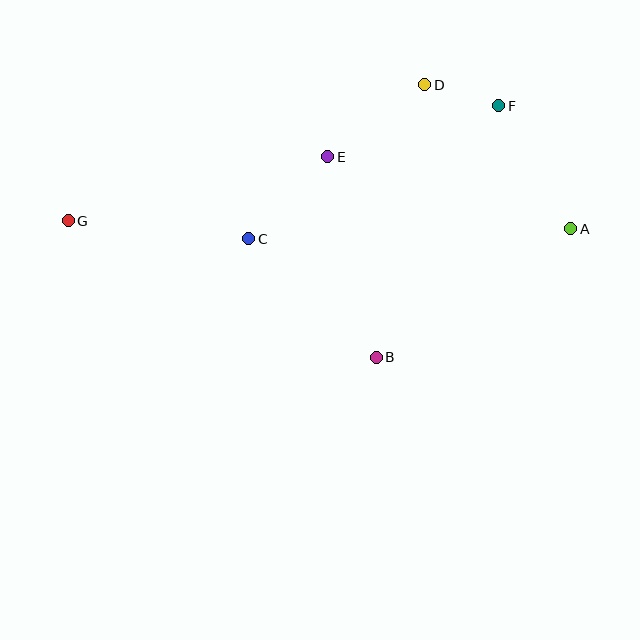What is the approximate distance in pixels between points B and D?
The distance between B and D is approximately 277 pixels.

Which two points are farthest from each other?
Points A and G are farthest from each other.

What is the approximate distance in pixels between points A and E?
The distance between A and E is approximately 254 pixels.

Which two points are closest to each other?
Points D and F are closest to each other.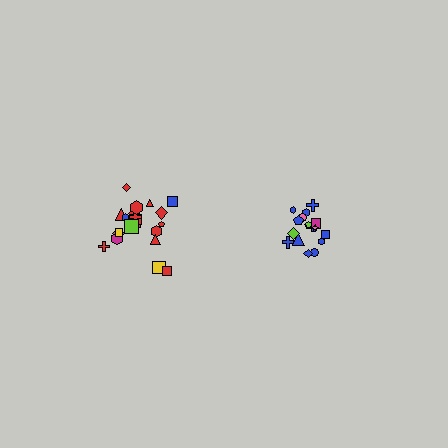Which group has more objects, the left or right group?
The left group.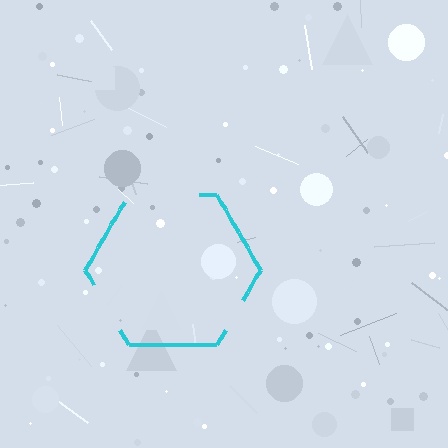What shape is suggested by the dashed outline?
The dashed outline suggests a hexagon.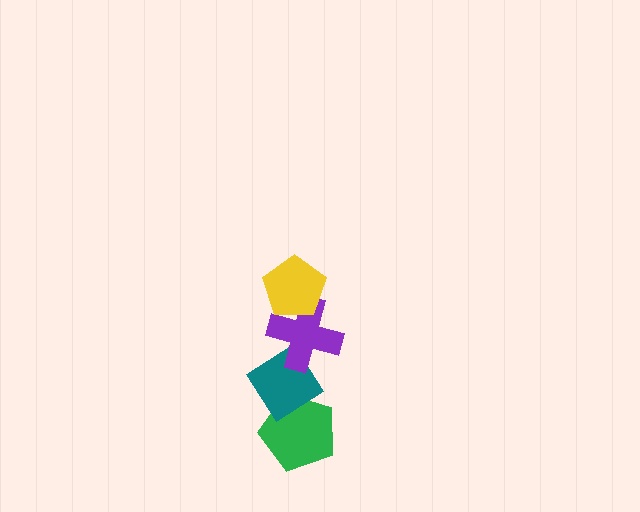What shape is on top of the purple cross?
The yellow pentagon is on top of the purple cross.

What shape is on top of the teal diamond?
The purple cross is on top of the teal diamond.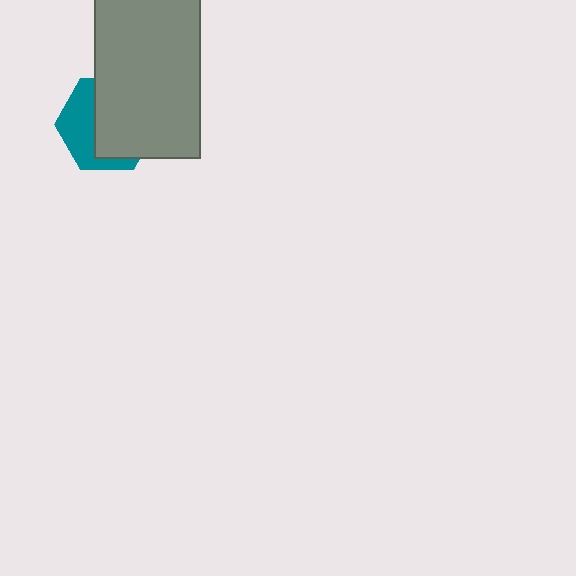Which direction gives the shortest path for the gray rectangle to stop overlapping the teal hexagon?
Moving toward the upper-right gives the shortest separation.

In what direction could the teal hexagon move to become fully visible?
The teal hexagon could move toward the lower-left. That would shift it out from behind the gray rectangle entirely.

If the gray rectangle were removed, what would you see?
You would see the complete teal hexagon.